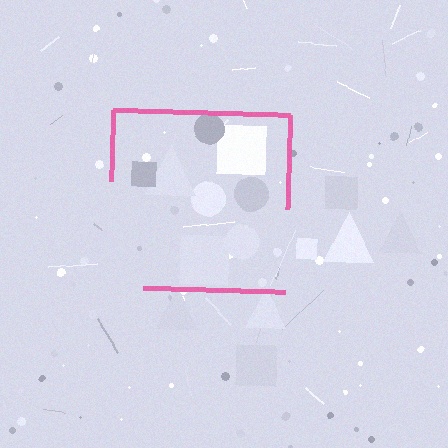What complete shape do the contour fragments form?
The contour fragments form a square.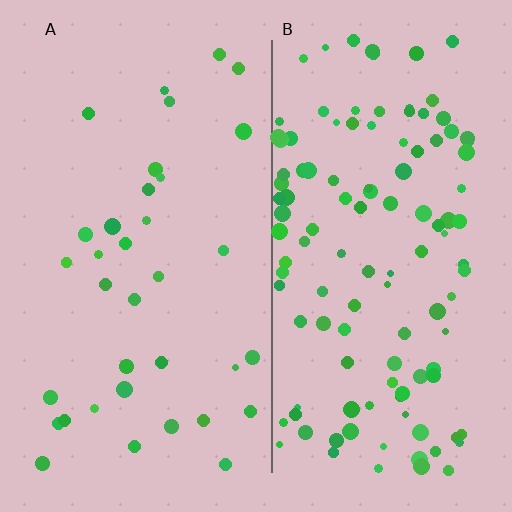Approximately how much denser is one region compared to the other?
Approximately 3.4× — region B over region A.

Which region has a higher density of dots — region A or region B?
B (the right).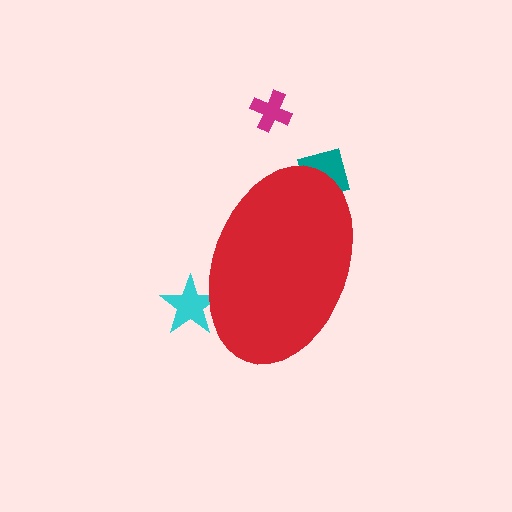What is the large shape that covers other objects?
A red ellipse.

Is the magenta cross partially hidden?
No, the magenta cross is fully visible.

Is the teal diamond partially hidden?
Yes, the teal diamond is partially hidden behind the red ellipse.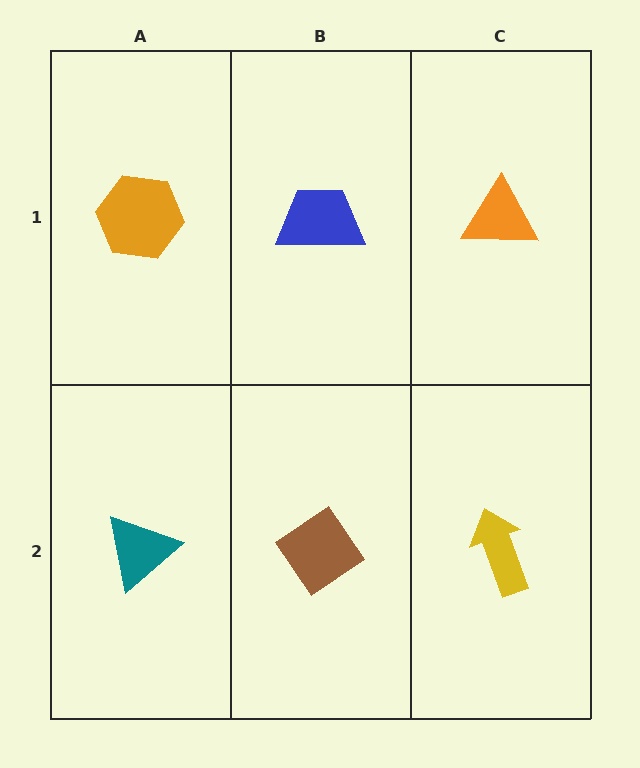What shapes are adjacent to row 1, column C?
A yellow arrow (row 2, column C), a blue trapezoid (row 1, column B).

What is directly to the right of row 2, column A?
A brown diamond.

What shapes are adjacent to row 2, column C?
An orange triangle (row 1, column C), a brown diamond (row 2, column B).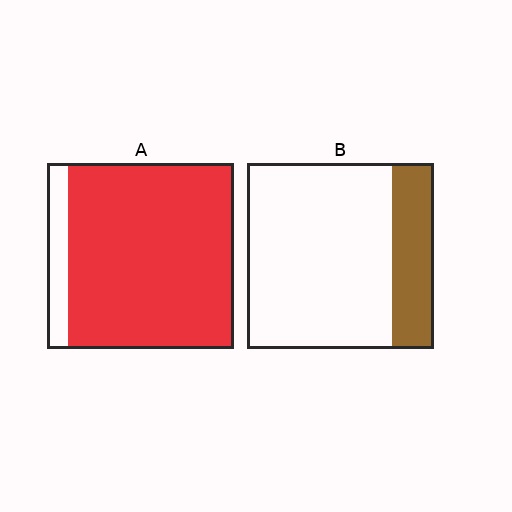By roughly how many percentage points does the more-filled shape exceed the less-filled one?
By roughly 65 percentage points (A over B).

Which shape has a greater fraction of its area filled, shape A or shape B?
Shape A.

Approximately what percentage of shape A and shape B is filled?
A is approximately 90% and B is approximately 20%.